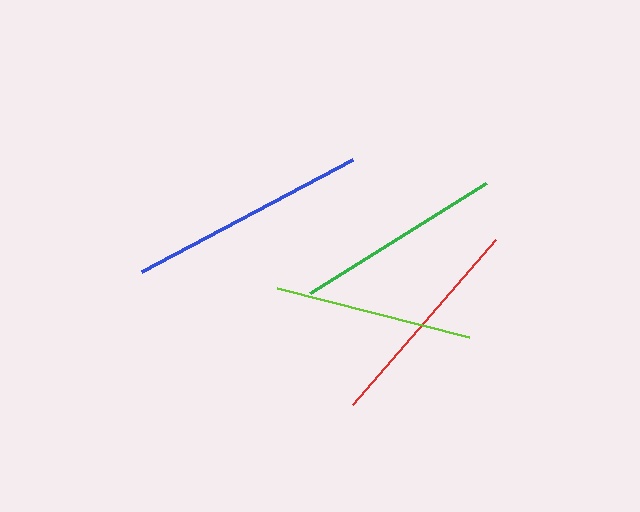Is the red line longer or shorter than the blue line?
The blue line is longer than the red line.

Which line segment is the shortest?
The lime line is the shortest at approximately 198 pixels.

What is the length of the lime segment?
The lime segment is approximately 198 pixels long.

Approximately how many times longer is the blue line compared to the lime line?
The blue line is approximately 1.2 times the length of the lime line.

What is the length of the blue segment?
The blue segment is approximately 239 pixels long.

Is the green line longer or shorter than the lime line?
The green line is longer than the lime line.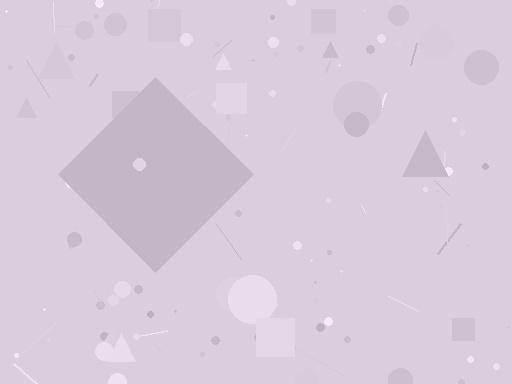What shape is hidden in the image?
A diamond is hidden in the image.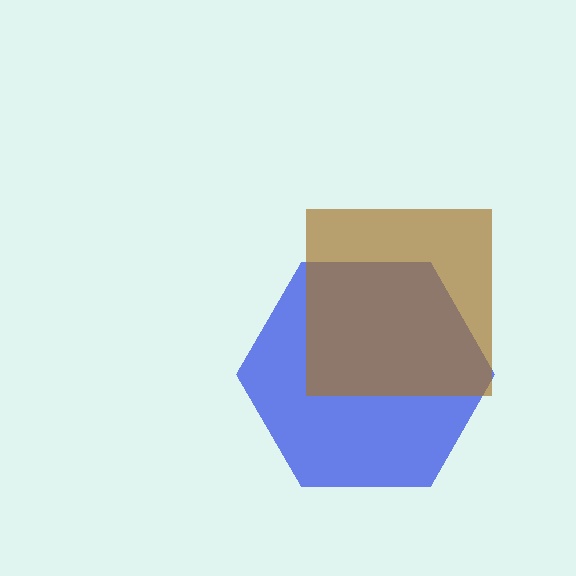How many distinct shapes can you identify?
There are 2 distinct shapes: a blue hexagon, a brown square.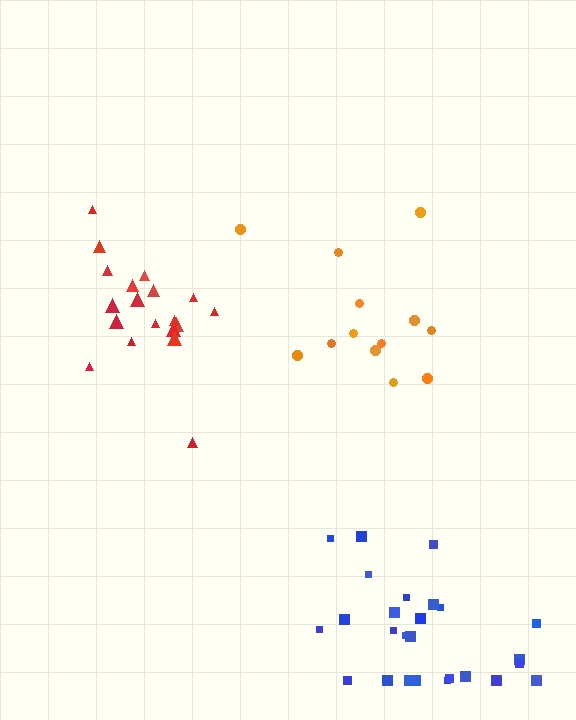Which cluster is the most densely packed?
Red.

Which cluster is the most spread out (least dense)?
Orange.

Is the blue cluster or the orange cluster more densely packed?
Blue.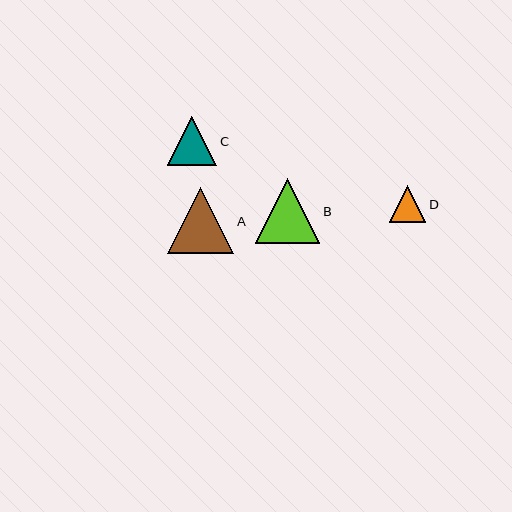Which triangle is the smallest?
Triangle D is the smallest with a size of approximately 37 pixels.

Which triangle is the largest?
Triangle A is the largest with a size of approximately 66 pixels.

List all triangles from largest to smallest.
From largest to smallest: A, B, C, D.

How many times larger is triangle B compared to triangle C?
Triangle B is approximately 1.3 times the size of triangle C.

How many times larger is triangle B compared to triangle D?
Triangle B is approximately 1.8 times the size of triangle D.